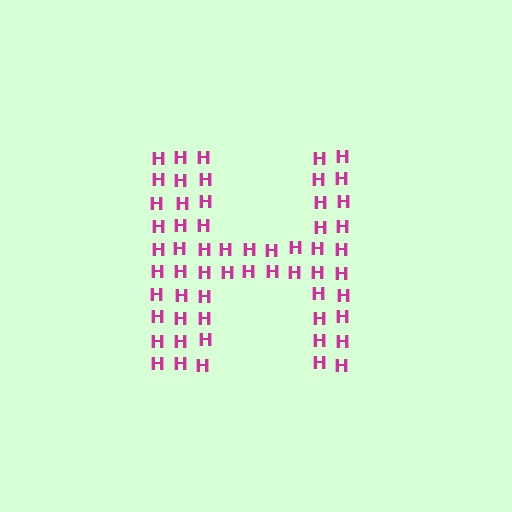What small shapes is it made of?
It is made of small letter H's.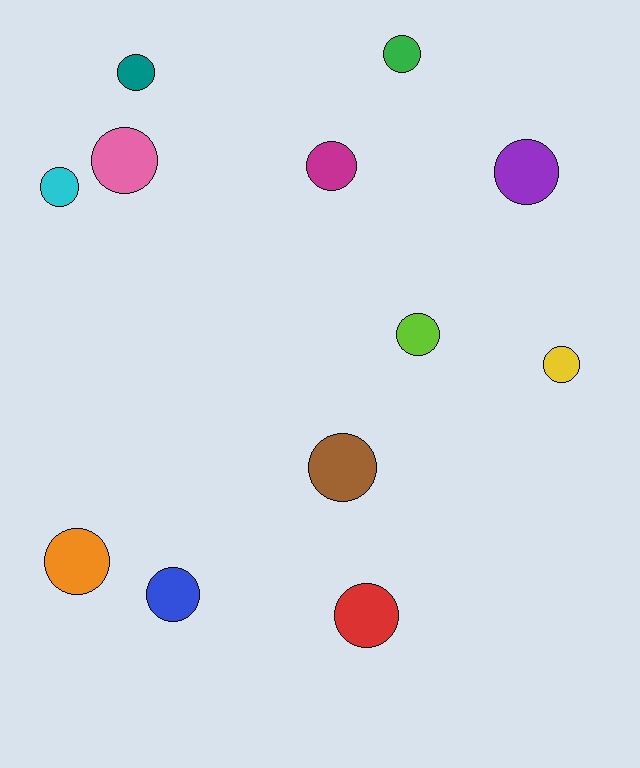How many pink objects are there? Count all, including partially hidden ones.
There is 1 pink object.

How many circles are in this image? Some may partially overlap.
There are 12 circles.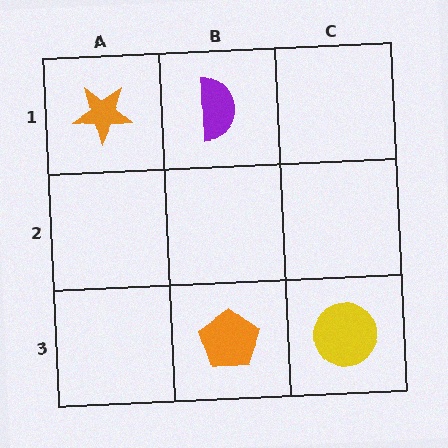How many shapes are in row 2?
0 shapes.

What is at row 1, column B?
A purple semicircle.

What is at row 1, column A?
An orange star.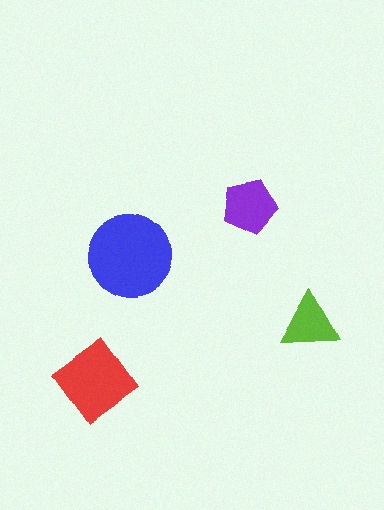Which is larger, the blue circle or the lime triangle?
The blue circle.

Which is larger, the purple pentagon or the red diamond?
The red diamond.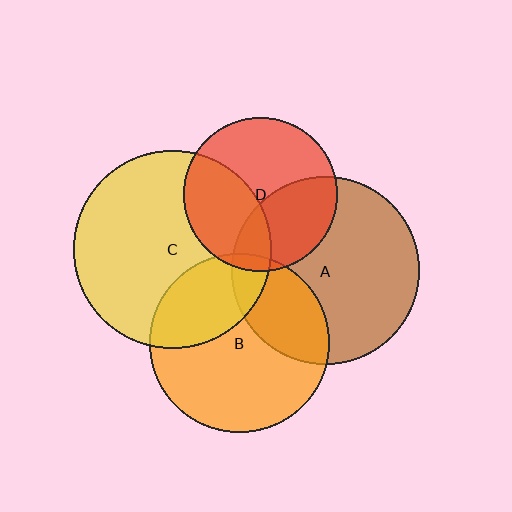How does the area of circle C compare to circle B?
Approximately 1.2 times.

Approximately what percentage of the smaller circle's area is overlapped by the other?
Approximately 40%.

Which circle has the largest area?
Circle C (yellow).